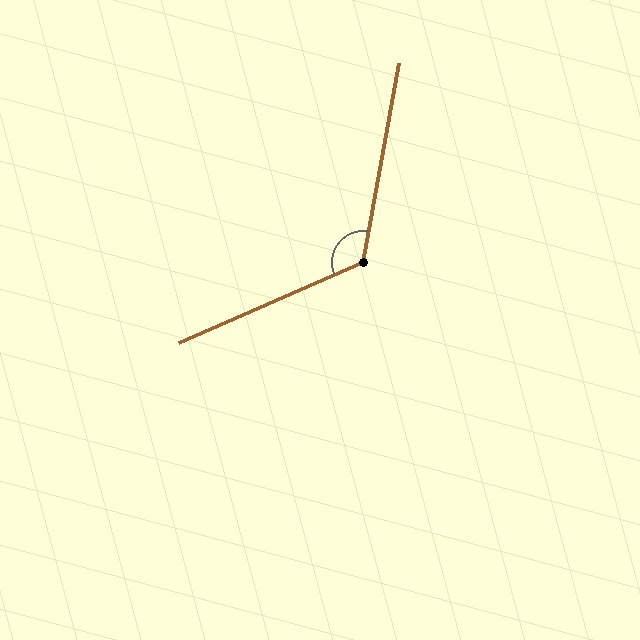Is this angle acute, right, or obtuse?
It is obtuse.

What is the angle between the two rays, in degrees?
Approximately 124 degrees.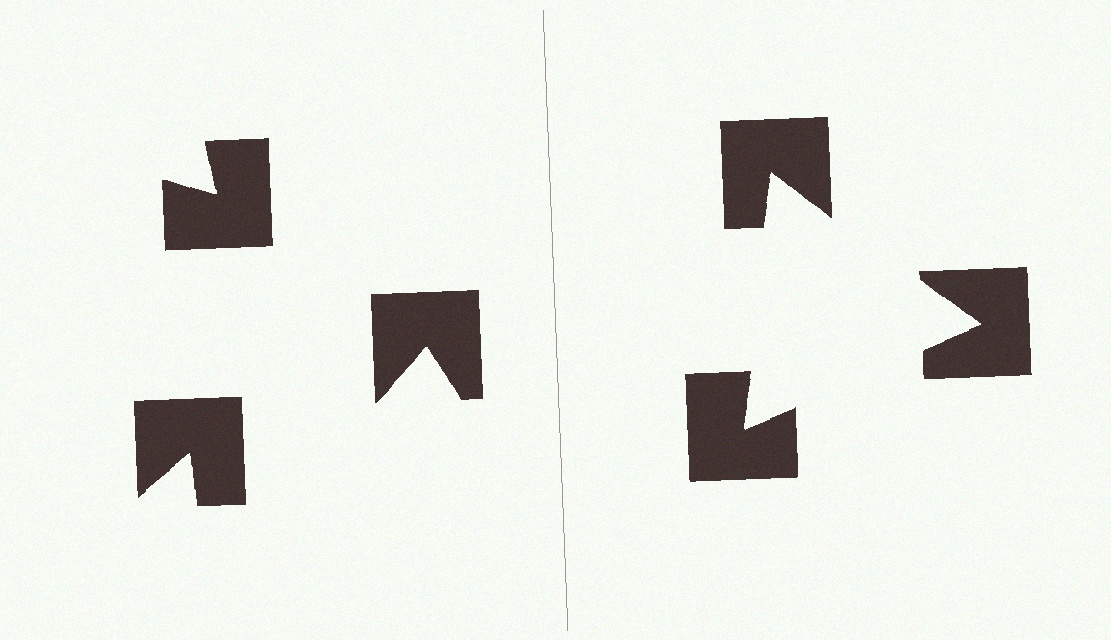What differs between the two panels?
The notched squares are positioned identically on both sides; only the wedge orientations differ. On the right they align to a triangle; on the left they are misaligned.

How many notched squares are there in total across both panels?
6 — 3 on each side.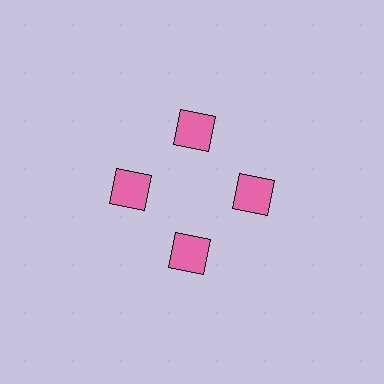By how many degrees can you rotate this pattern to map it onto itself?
The pattern maps onto itself every 90 degrees of rotation.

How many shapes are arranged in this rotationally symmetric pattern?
There are 4 shapes, arranged in 4 groups of 1.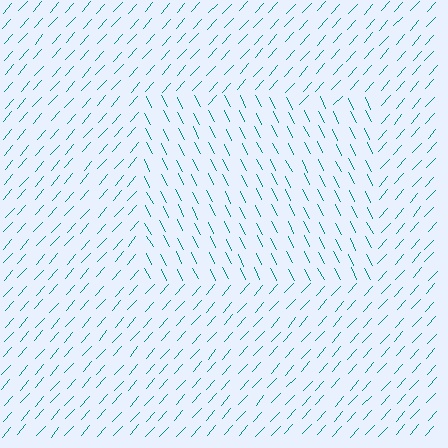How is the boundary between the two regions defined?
The boundary is defined purely by a change in line orientation (approximately 69 degrees difference). All lines are the same color and thickness.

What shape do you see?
I see a rectangle.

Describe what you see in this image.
The image is filled with small teal line segments. A rectangle region in the image has lines oriented differently from the surrounding lines, creating a visible texture boundary.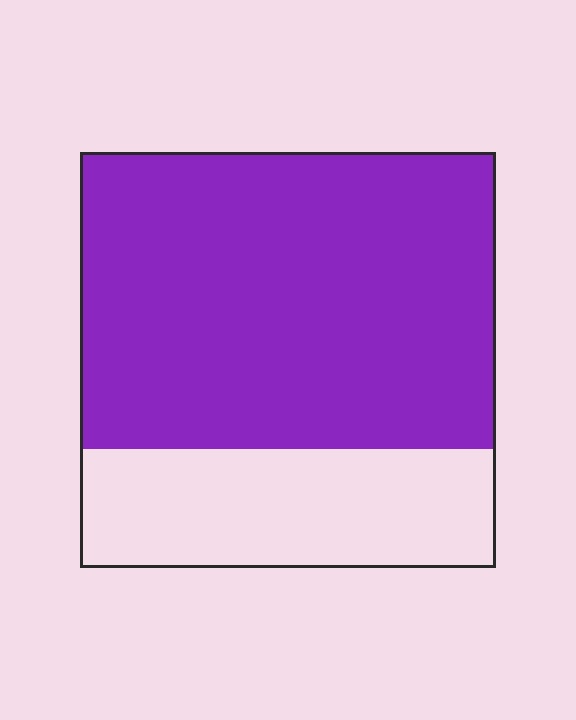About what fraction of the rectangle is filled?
About three quarters (3/4).